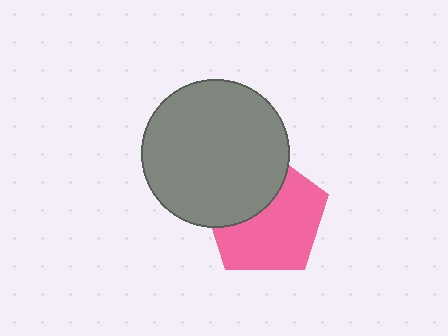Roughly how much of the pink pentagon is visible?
About half of it is visible (roughly 62%).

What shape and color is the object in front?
The object in front is a gray circle.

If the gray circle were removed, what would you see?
You would see the complete pink pentagon.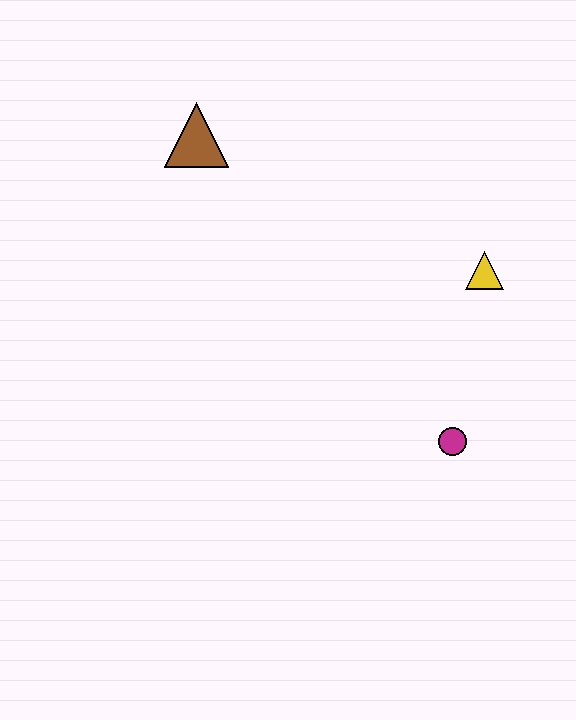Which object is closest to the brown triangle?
The yellow triangle is closest to the brown triangle.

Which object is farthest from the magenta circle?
The brown triangle is farthest from the magenta circle.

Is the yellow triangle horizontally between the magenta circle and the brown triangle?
No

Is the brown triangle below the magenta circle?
No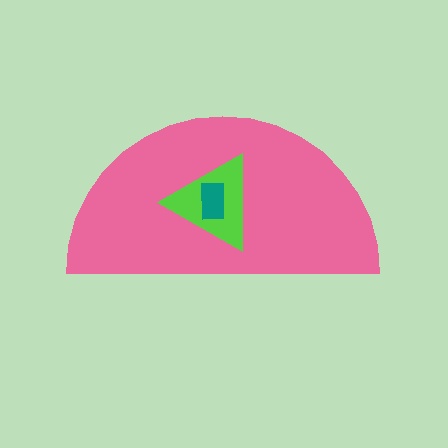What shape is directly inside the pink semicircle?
The lime triangle.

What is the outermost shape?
The pink semicircle.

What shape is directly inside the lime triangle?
The teal rectangle.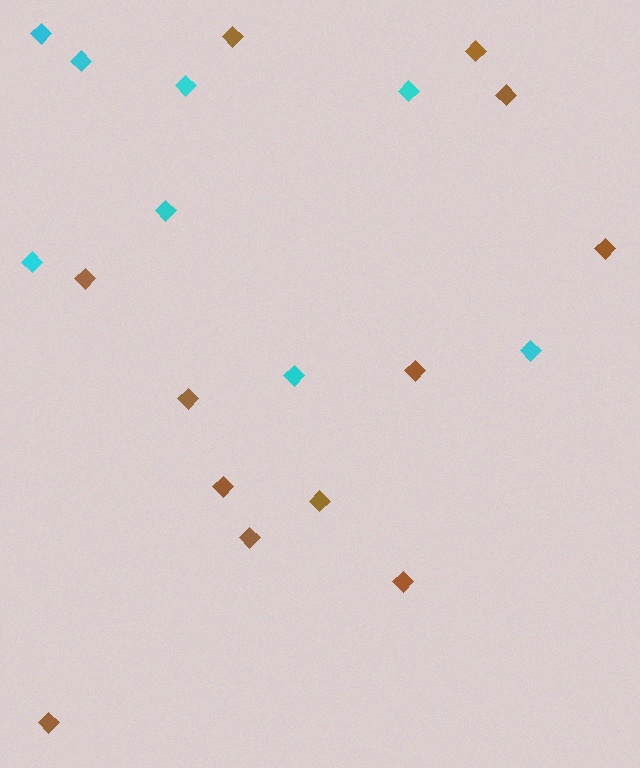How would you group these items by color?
There are 2 groups: one group of cyan diamonds (8) and one group of brown diamonds (12).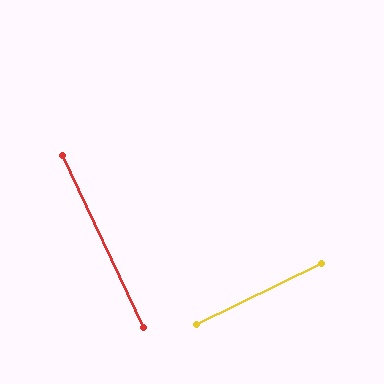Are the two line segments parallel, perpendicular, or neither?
Perpendicular — they meet at approximately 89°.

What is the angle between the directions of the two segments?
Approximately 89 degrees.